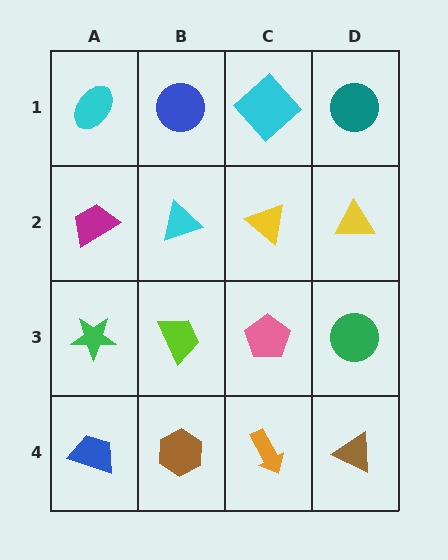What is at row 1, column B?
A blue circle.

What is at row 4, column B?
A brown hexagon.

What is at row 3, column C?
A pink pentagon.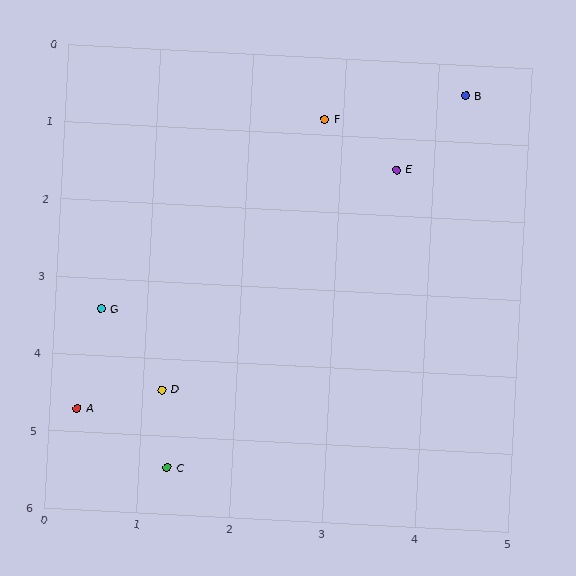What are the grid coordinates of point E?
Point E is at approximately (3.6, 1.4).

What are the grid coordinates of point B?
Point B is at approximately (4.3, 0.4).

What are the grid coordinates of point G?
Point G is at approximately (0.5, 3.4).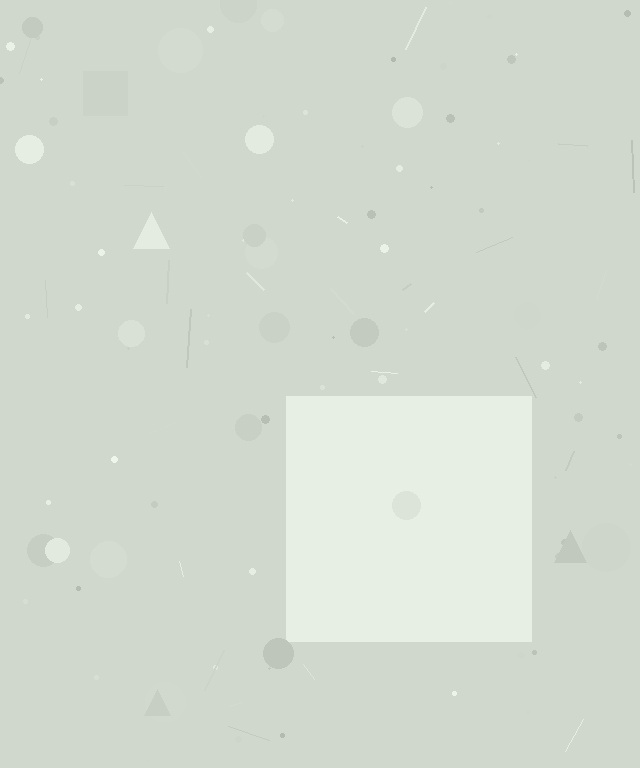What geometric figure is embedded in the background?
A square is embedded in the background.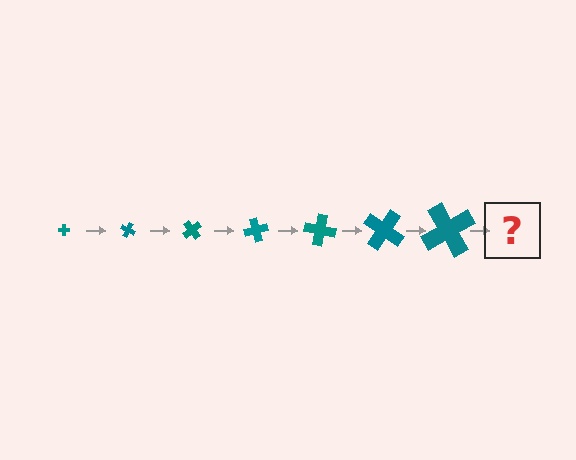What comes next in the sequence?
The next element should be a cross, larger than the previous one and rotated 175 degrees from the start.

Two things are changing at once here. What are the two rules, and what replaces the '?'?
The two rules are that the cross grows larger each step and it rotates 25 degrees each step. The '?' should be a cross, larger than the previous one and rotated 175 degrees from the start.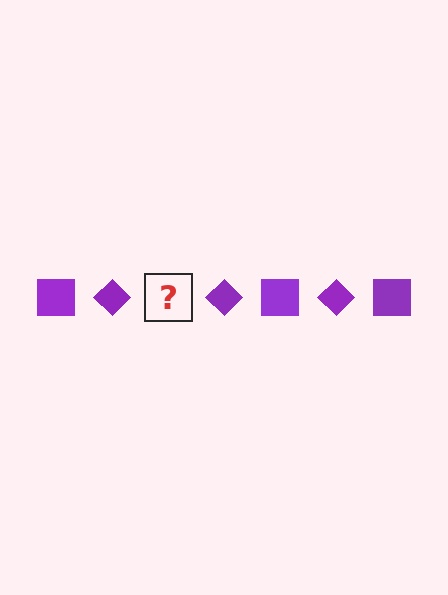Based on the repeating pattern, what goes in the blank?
The blank should be a purple square.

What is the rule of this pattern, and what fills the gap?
The rule is that the pattern cycles through square, diamond shapes in purple. The gap should be filled with a purple square.